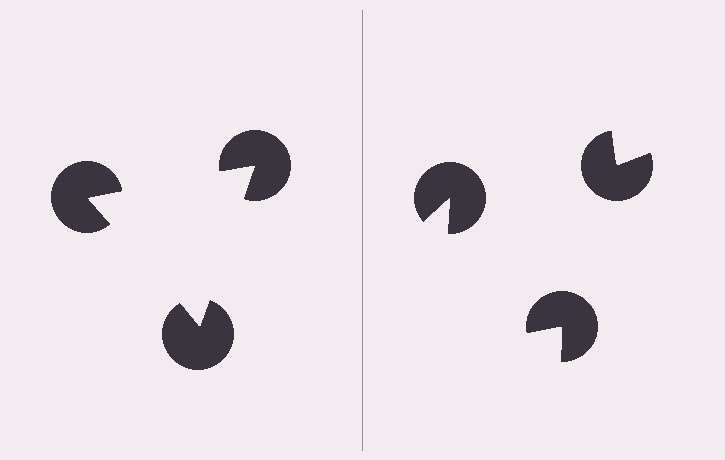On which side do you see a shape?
An illusory triangle appears on the left side. On the right side the wedge cuts are rotated, so no coherent shape forms.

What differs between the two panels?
The pac-man discs are positioned identically on both sides; only the wedge orientations differ. On the left they align to a triangle; on the right they are misaligned.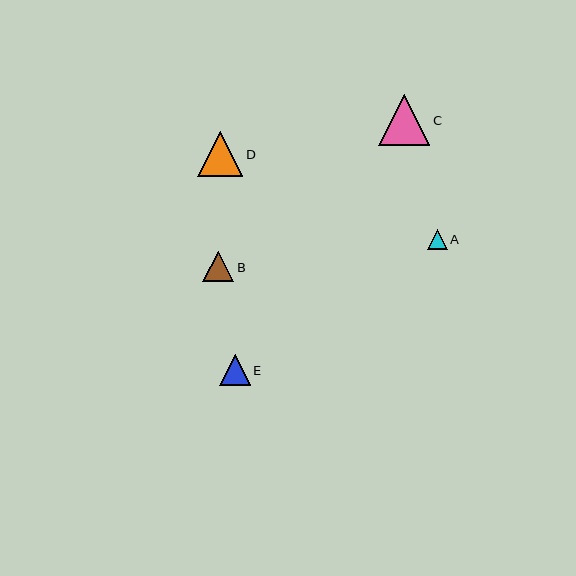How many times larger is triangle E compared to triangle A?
Triangle E is approximately 1.5 times the size of triangle A.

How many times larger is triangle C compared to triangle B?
Triangle C is approximately 1.7 times the size of triangle B.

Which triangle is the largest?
Triangle C is the largest with a size of approximately 51 pixels.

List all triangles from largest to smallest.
From largest to smallest: C, D, B, E, A.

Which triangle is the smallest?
Triangle A is the smallest with a size of approximately 20 pixels.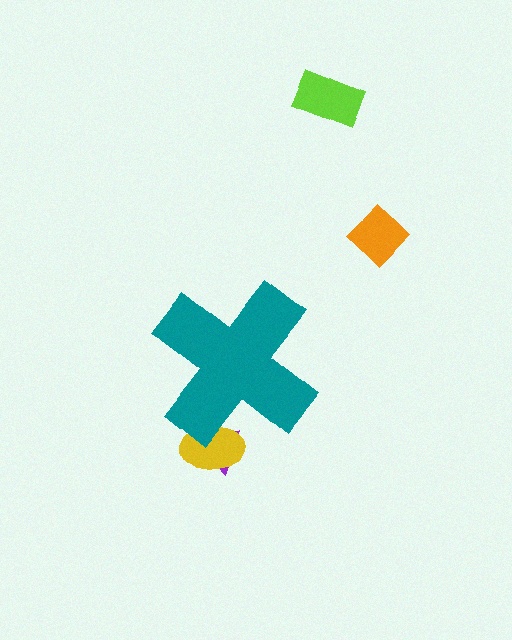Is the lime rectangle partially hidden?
No, the lime rectangle is fully visible.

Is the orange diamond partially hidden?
No, the orange diamond is fully visible.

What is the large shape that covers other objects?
A teal cross.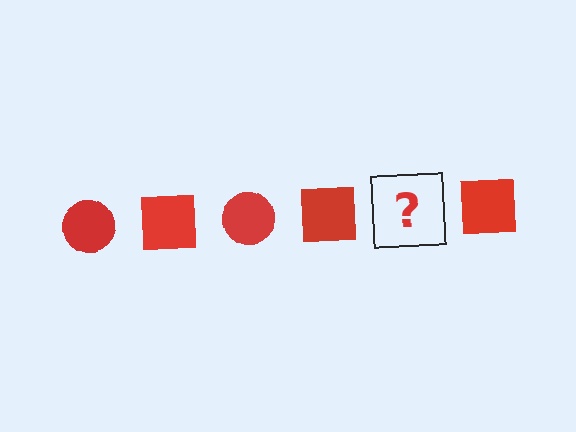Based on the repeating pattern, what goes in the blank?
The blank should be a red circle.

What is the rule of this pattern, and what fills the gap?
The rule is that the pattern cycles through circle, square shapes in red. The gap should be filled with a red circle.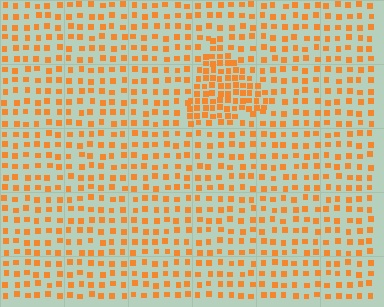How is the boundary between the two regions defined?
The boundary is defined by a change in element density (approximately 2.1x ratio). All elements are the same color, size, and shape.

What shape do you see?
I see a triangle.